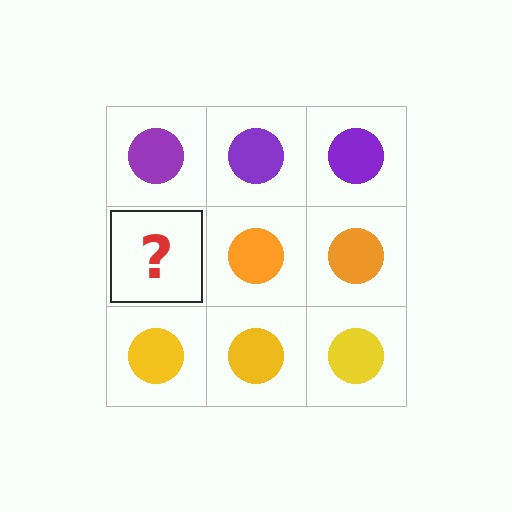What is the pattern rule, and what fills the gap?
The rule is that each row has a consistent color. The gap should be filled with an orange circle.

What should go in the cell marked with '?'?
The missing cell should contain an orange circle.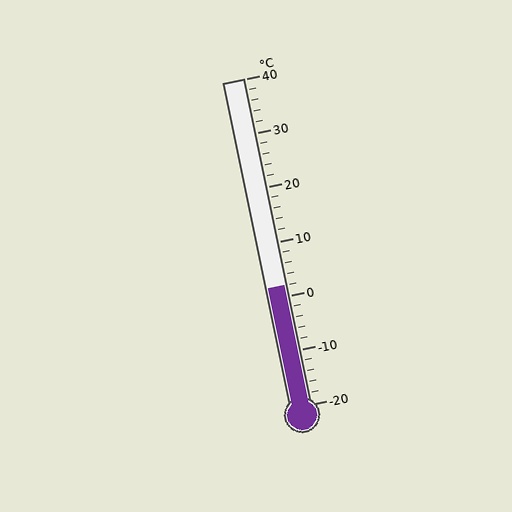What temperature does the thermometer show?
The thermometer shows approximately 2°C.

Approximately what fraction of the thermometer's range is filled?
The thermometer is filled to approximately 35% of its range.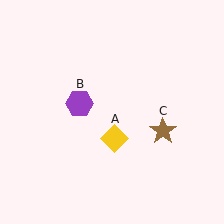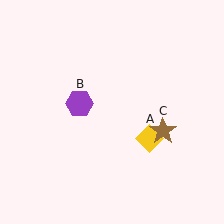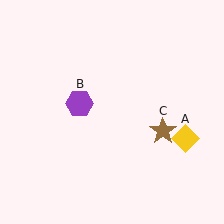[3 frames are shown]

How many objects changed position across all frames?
1 object changed position: yellow diamond (object A).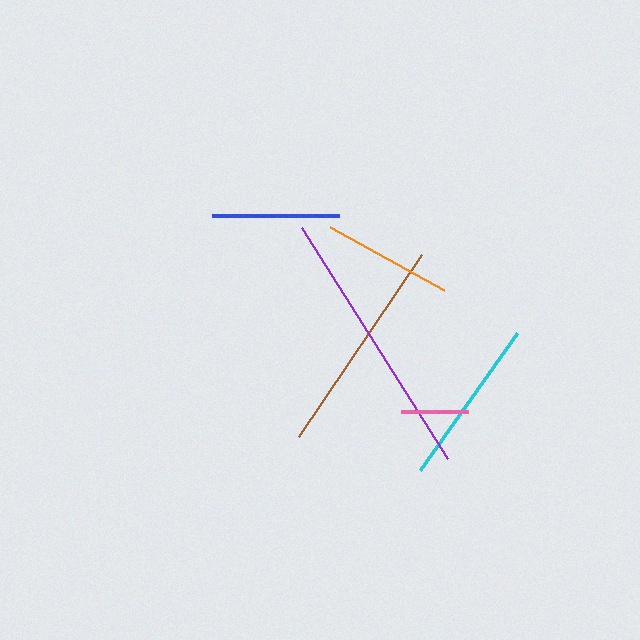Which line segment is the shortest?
The pink line is the shortest at approximately 67 pixels.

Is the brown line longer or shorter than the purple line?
The purple line is longer than the brown line.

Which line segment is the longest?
The purple line is the longest at approximately 273 pixels.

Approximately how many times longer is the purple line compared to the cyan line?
The purple line is approximately 1.6 times the length of the cyan line.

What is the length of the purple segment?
The purple segment is approximately 273 pixels long.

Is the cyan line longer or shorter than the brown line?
The brown line is longer than the cyan line.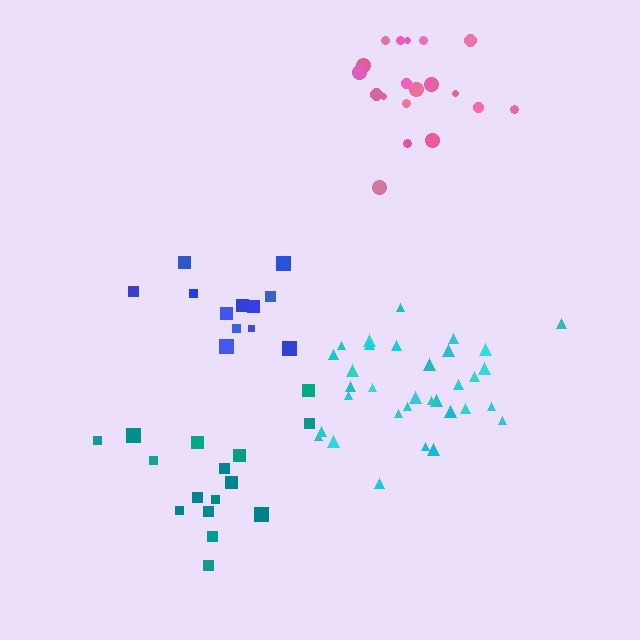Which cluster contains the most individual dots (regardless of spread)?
Cyan (33).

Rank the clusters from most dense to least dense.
cyan, blue, pink, teal.